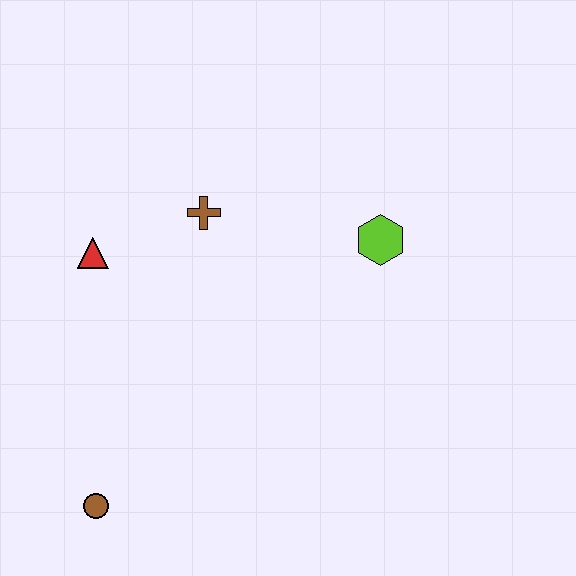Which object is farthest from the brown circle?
The lime hexagon is farthest from the brown circle.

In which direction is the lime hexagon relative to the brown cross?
The lime hexagon is to the right of the brown cross.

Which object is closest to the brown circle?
The red triangle is closest to the brown circle.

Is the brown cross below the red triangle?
No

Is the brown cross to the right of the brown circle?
Yes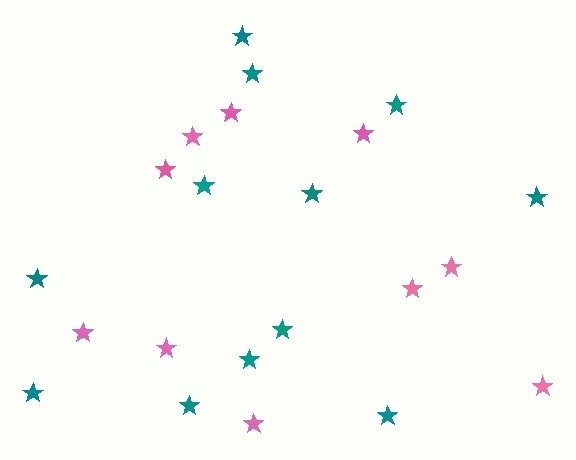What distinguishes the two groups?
There are 2 groups: one group of teal stars (12) and one group of pink stars (10).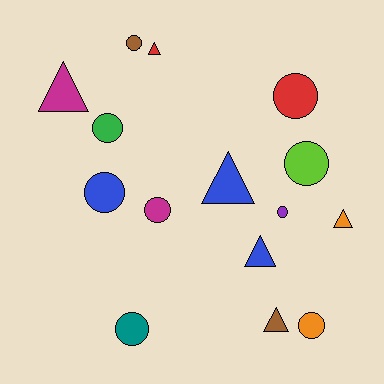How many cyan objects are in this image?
There are no cyan objects.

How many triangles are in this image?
There are 6 triangles.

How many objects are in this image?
There are 15 objects.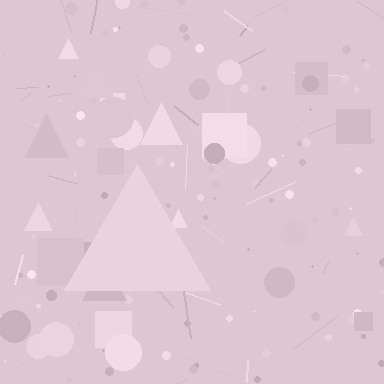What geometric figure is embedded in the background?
A triangle is embedded in the background.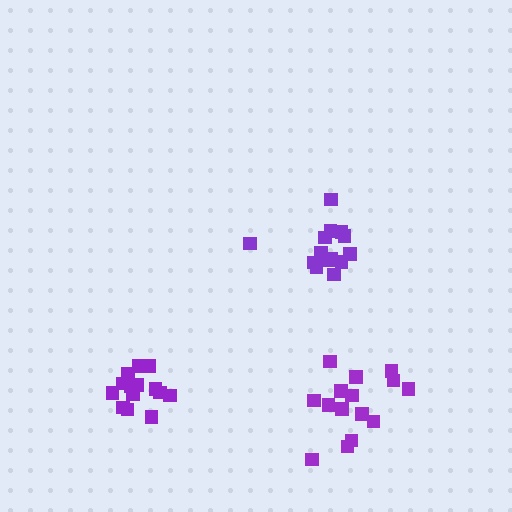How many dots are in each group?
Group 1: 15 dots, Group 2: 14 dots, Group 3: 15 dots (44 total).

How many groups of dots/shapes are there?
There are 3 groups.